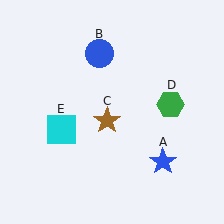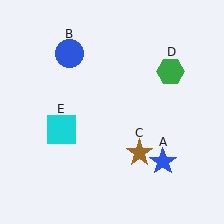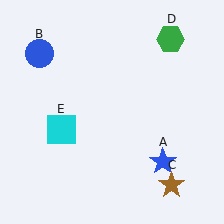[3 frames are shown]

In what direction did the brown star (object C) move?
The brown star (object C) moved down and to the right.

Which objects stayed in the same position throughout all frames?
Blue star (object A) and cyan square (object E) remained stationary.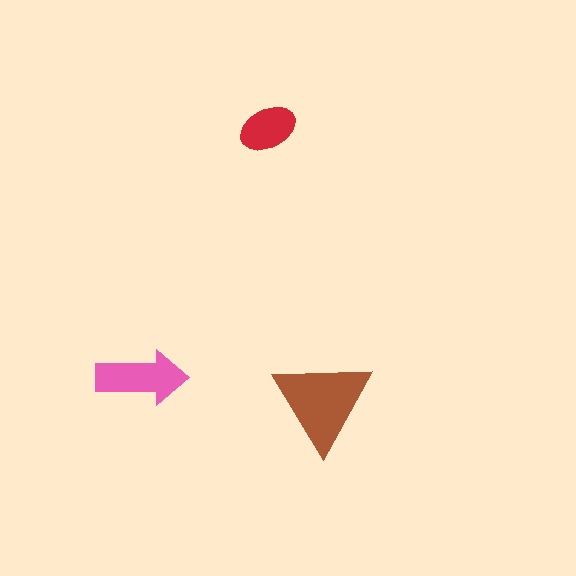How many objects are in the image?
There are 3 objects in the image.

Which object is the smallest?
The red ellipse.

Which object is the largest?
The brown triangle.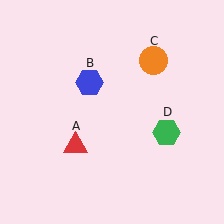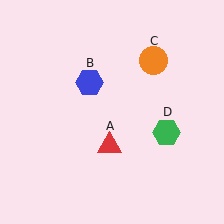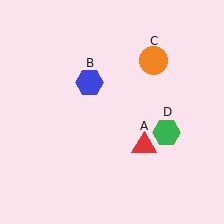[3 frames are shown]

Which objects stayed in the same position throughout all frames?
Blue hexagon (object B) and orange circle (object C) and green hexagon (object D) remained stationary.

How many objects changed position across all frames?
1 object changed position: red triangle (object A).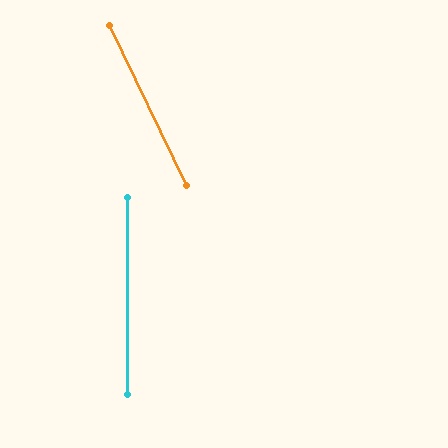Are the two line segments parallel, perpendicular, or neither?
Neither parallel nor perpendicular — they differ by about 26°.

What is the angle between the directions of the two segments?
Approximately 26 degrees.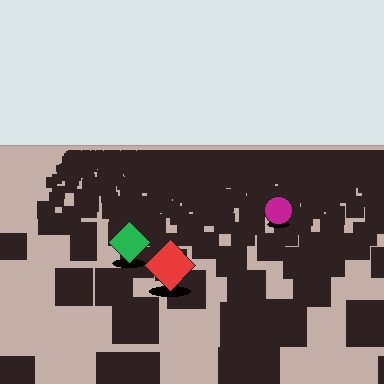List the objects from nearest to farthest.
From nearest to farthest: the red diamond, the green diamond, the magenta circle.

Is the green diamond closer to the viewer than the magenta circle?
Yes. The green diamond is closer — you can tell from the texture gradient: the ground texture is coarser near it.